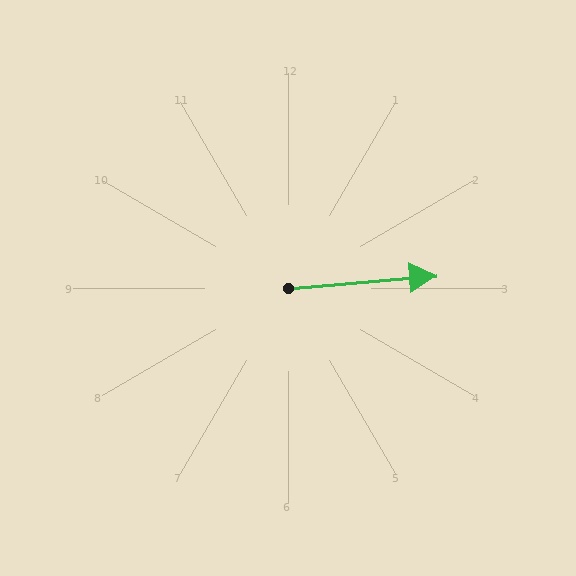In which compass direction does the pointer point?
East.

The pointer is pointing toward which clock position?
Roughly 3 o'clock.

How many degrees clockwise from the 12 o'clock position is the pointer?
Approximately 85 degrees.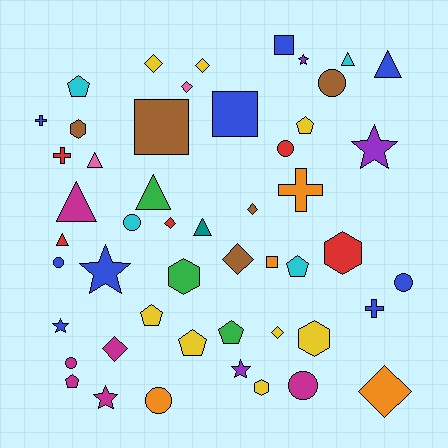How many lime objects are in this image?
There are no lime objects.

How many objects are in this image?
There are 50 objects.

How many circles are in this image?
There are 8 circles.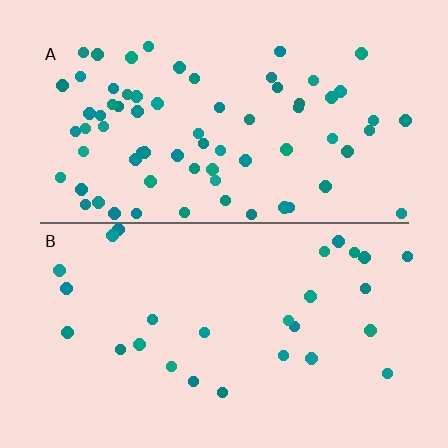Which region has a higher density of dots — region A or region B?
A (the top).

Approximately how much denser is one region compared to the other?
Approximately 2.6× — region A over region B.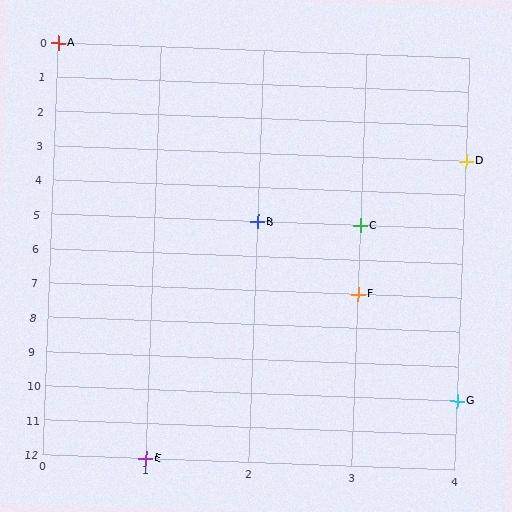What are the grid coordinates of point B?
Point B is at grid coordinates (2, 5).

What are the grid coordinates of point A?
Point A is at grid coordinates (0, 0).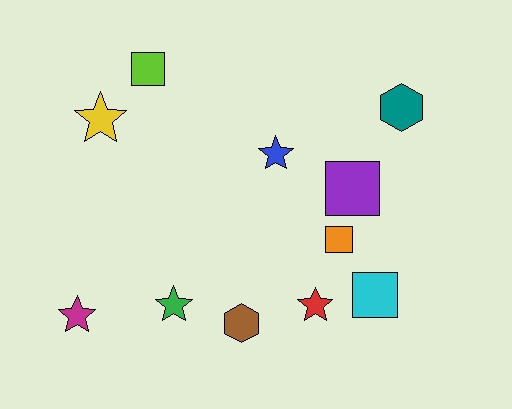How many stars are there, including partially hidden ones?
There are 5 stars.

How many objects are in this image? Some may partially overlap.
There are 11 objects.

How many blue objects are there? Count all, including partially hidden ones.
There is 1 blue object.